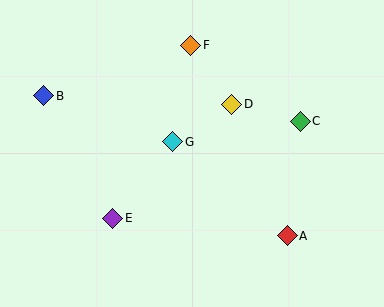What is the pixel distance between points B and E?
The distance between B and E is 141 pixels.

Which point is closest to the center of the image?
Point G at (173, 142) is closest to the center.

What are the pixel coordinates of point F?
Point F is at (191, 45).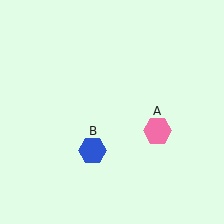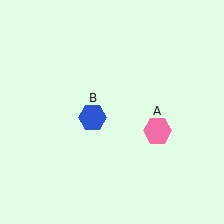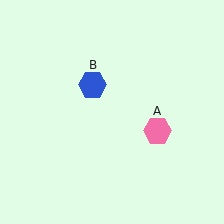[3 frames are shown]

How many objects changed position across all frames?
1 object changed position: blue hexagon (object B).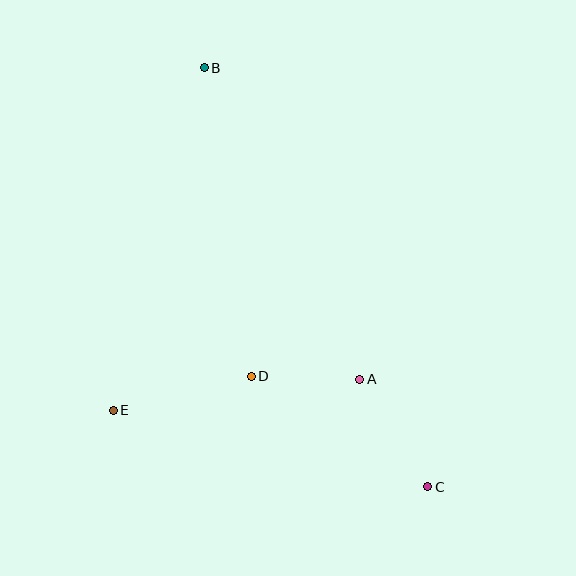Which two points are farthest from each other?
Points B and C are farthest from each other.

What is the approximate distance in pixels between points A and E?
The distance between A and E is approximately 249 pixels.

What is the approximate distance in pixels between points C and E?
The distance between C and E is approximately 324 pixels.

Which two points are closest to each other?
Points A and D are closest to each other.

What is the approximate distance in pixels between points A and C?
The distance between A and C is approximately 127 pixels.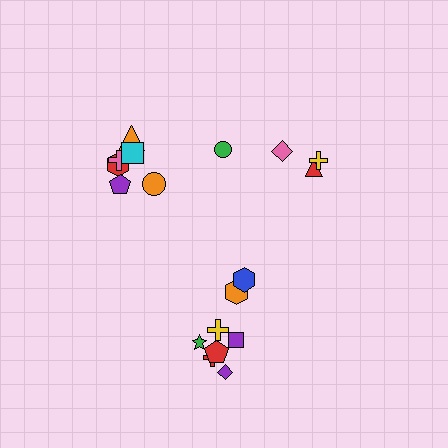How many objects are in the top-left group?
There are 6 objects.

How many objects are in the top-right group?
There are 4 objects.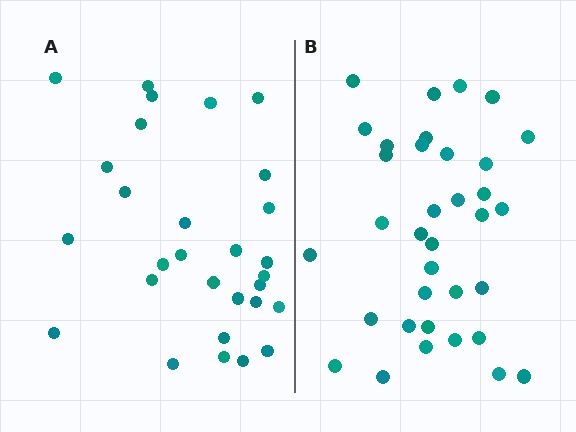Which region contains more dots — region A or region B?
Region B (the right region) has more dots.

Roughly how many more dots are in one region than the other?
Region B has about 6 more dots than region A.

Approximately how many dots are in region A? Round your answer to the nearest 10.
About 30 dots. (The exact count is 29, which rounds to 30.)